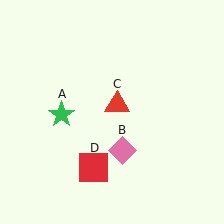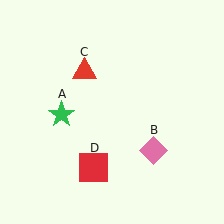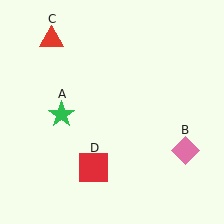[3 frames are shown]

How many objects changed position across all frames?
2 objects changed position: pink diamond (object B), red triangle (object C).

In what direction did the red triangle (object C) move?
The red triangle (object C) moved up and to the left.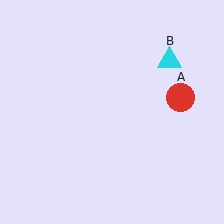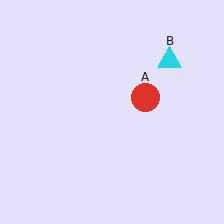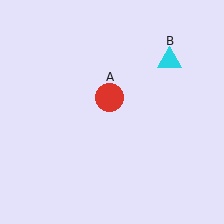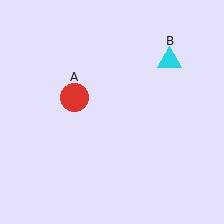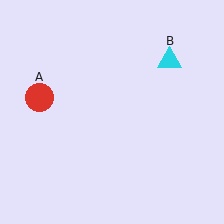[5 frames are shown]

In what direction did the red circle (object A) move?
The red circle (object A) moved left.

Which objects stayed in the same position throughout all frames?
Cyan triangle (object B) remained stationary.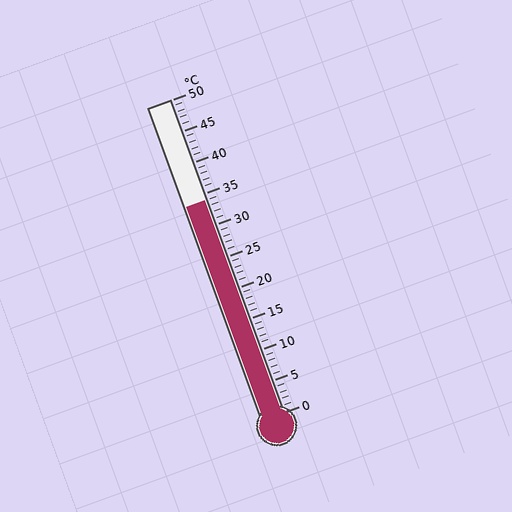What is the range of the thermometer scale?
The thermometer scale ranges from 0°C to 50°C.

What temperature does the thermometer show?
The thermometer shows approximately 34°C.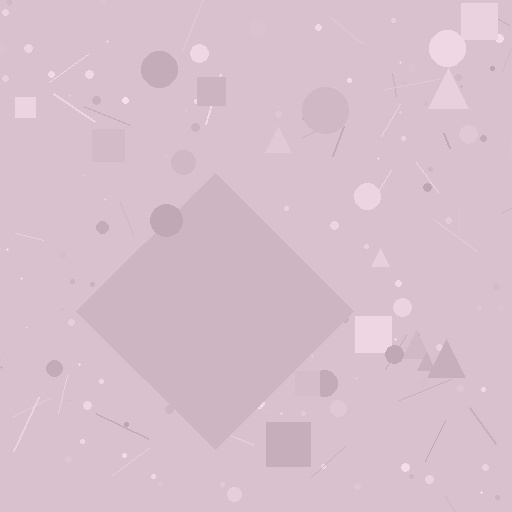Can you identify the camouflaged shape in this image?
The camouflaged shape is a diamond.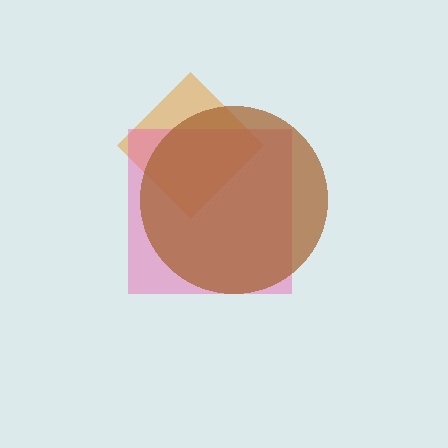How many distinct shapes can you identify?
There are 3 distinct shapes: an orange diamond, a pink square, a brown circle.